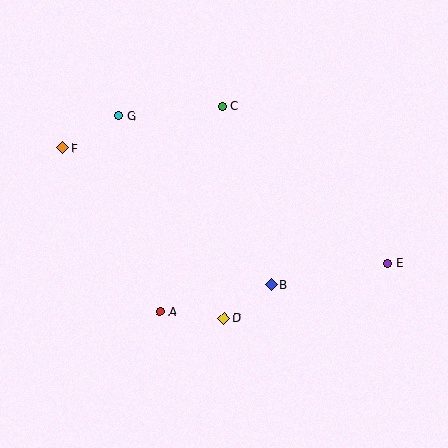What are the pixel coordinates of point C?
Point C is at (222, 106).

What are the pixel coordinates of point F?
Point F is at (63, 148).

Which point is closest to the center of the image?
Point B at (271, 284) is closest to the center.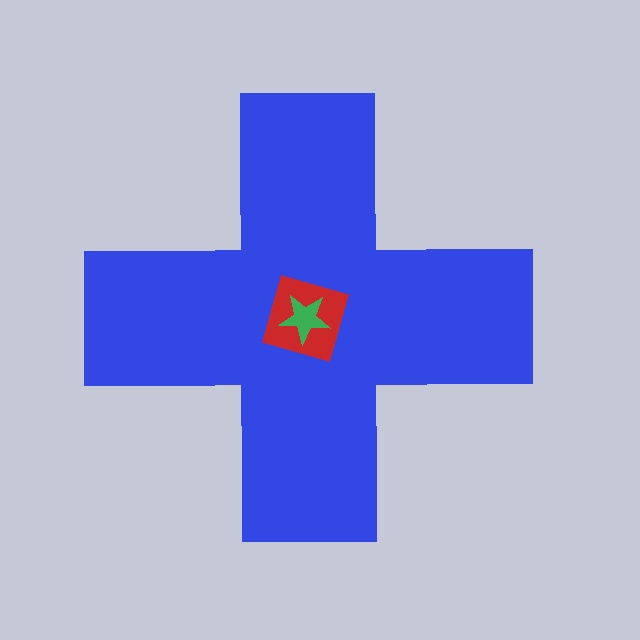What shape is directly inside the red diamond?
The green star.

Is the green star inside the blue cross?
Yes.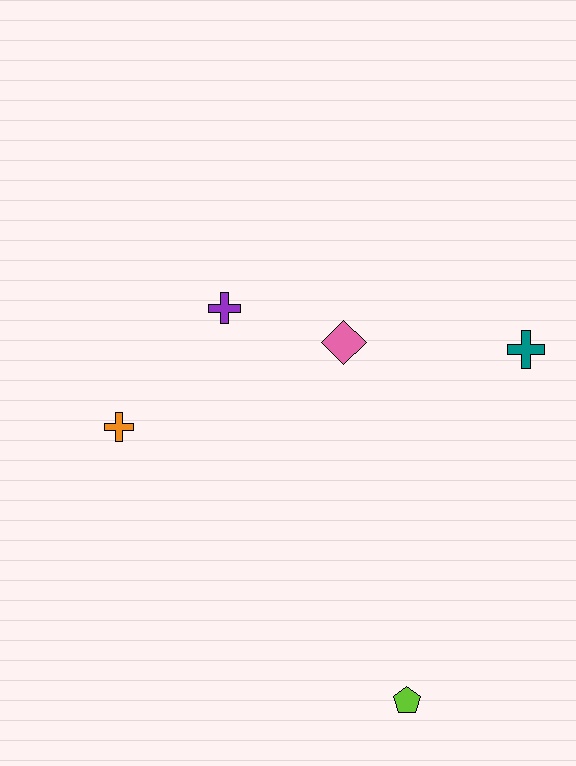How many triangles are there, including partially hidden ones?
There are no triangles.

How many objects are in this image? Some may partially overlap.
There are 5 objects.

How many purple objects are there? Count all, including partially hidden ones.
There is 1 purple object.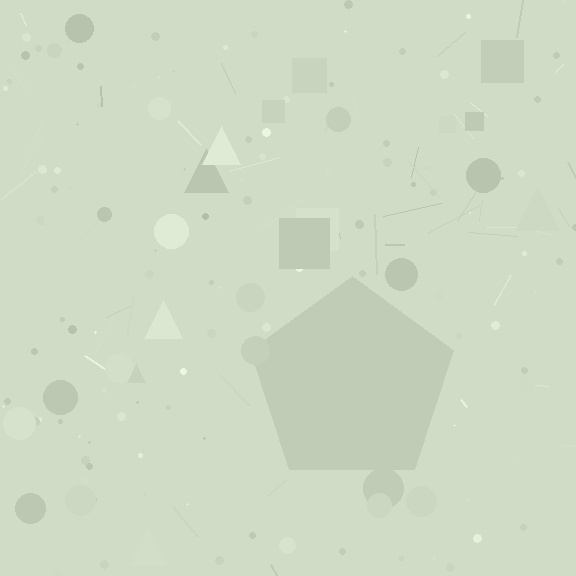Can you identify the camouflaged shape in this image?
The camouflaged shape is a pentagon.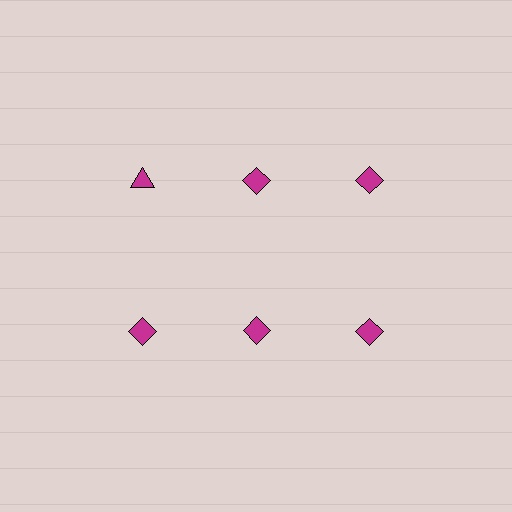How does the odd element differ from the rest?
It has a different shape: triangle instead of diamond.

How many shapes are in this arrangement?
There are 6 shapes arranged in a grid pattern.